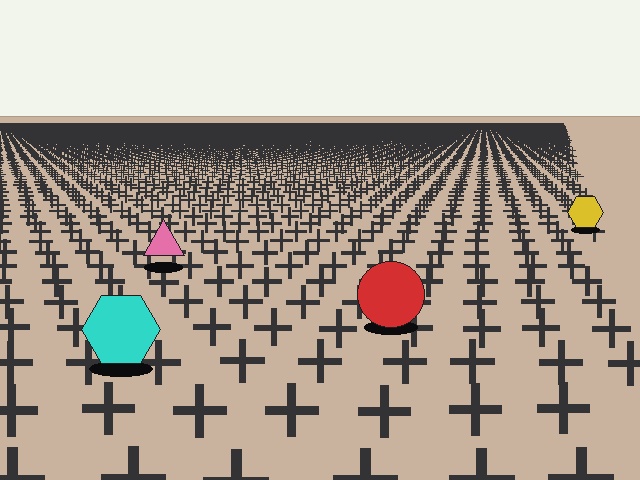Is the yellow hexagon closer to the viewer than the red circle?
No. The red circle is closer — you can tell from the texture gradient: the ground texture is coarser near it.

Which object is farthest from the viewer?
The yellow hexagon is farthest from the viewer. It appears smaller and the ground texture around it is denser.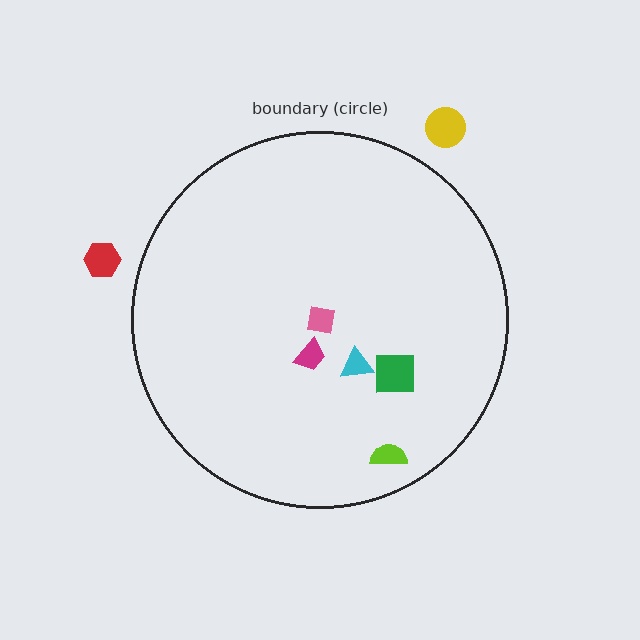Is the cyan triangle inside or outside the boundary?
Inside.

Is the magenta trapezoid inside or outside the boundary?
Inside.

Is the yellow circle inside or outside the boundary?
Outside.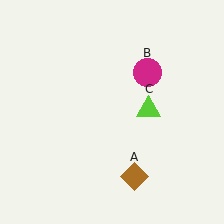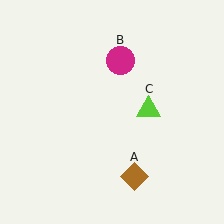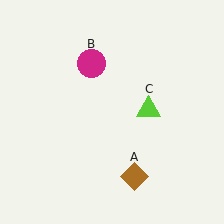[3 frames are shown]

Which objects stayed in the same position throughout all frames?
Brown diamond (object A) and lime triangle (object C) remained stationary.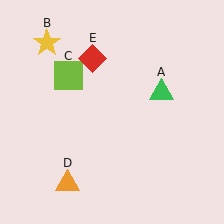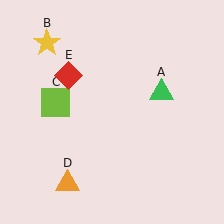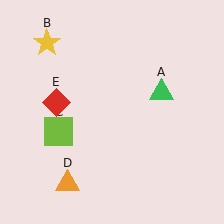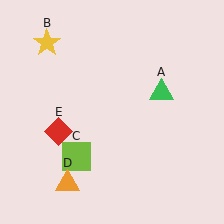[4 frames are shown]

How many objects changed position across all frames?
2 objects changed position: lime square (object C), red diamond (object E).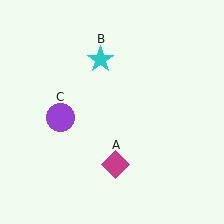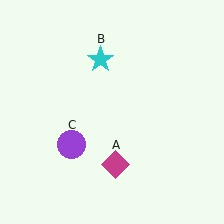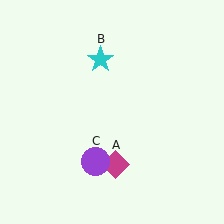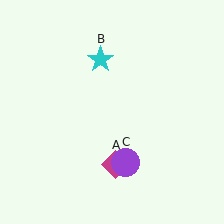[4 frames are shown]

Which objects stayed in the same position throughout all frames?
Magenta diamond (object A) and cyan star (object B) remained stationary.